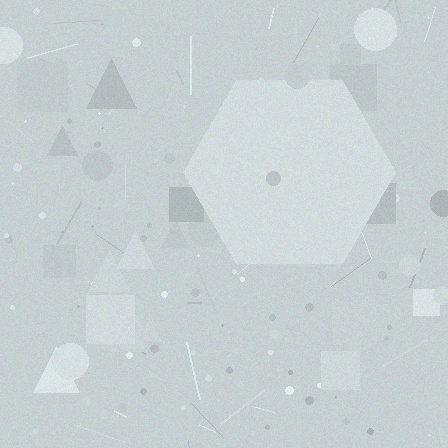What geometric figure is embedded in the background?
A hexagon is embedded in the background.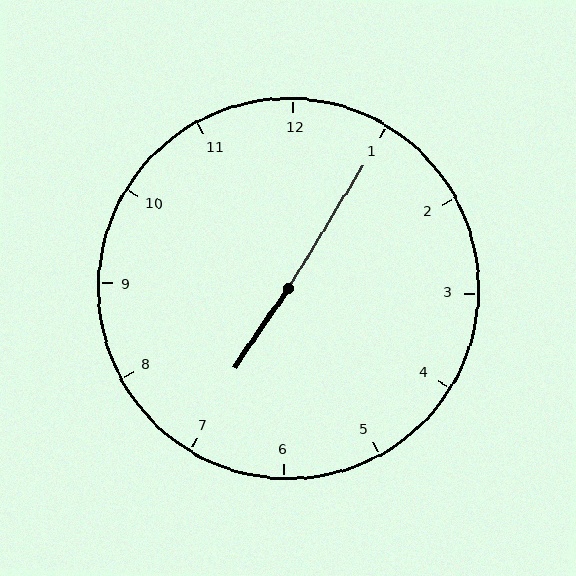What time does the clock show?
7:05.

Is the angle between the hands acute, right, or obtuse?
It is obtuse.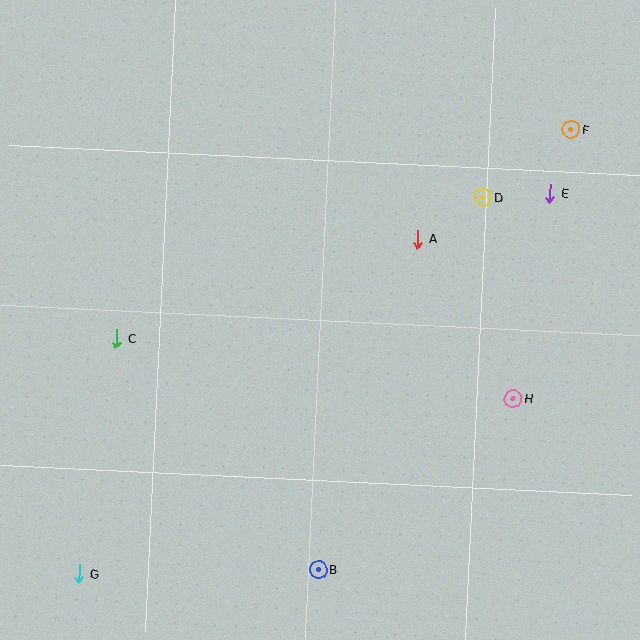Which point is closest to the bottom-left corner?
Point G is closest to the bottom-left corner.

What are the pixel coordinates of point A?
Point A is at (418, 239).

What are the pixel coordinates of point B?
Point B is at (318, 569).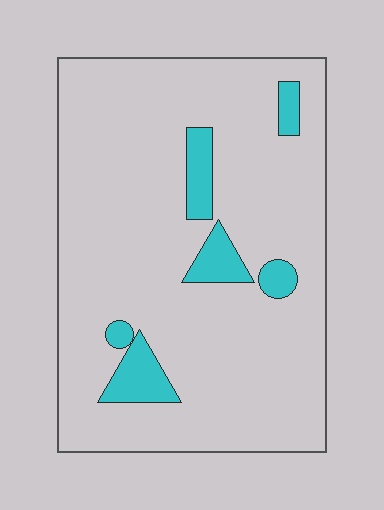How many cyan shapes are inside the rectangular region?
6.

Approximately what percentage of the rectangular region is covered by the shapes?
Approximately 10%.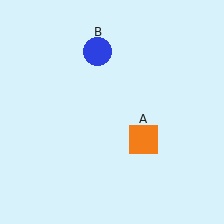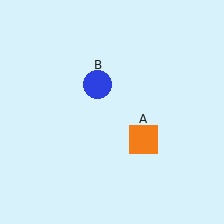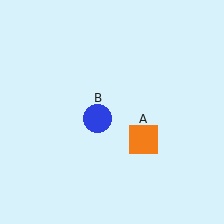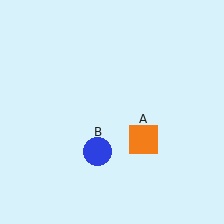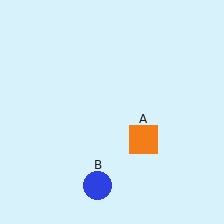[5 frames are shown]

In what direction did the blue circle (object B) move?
The blue circle (object B) moved down.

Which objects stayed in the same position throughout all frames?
Orange square (object A) remained stationary.